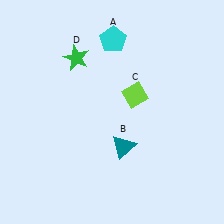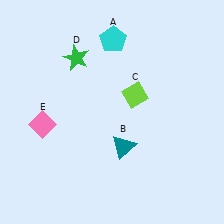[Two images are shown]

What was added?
A pink diamond (E) was added in Image 2.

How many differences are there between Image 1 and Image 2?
There is 1 difference between the two images.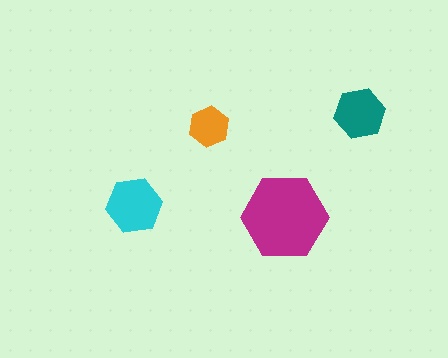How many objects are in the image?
There are 4 objects in the image.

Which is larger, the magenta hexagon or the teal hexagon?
The magenta one.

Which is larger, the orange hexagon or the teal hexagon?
The teal one.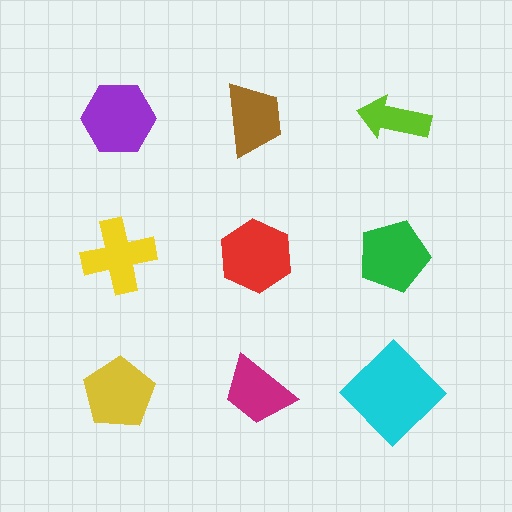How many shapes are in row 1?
3 shapes.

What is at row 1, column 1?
A purple hexagon.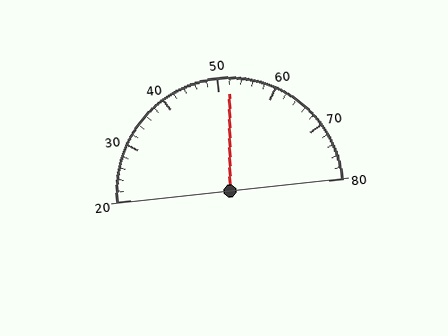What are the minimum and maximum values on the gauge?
The gauge ranges from 20 to 80.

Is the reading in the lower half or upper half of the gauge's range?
The reading is in the upper half of the range (20 to 80).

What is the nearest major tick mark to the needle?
The nearest major tick mark is 50.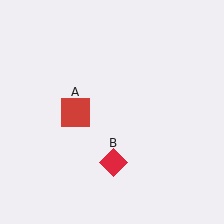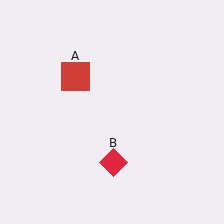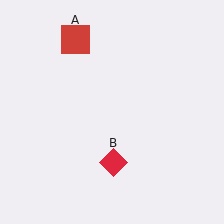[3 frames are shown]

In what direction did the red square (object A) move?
The red square (object A) moved up.